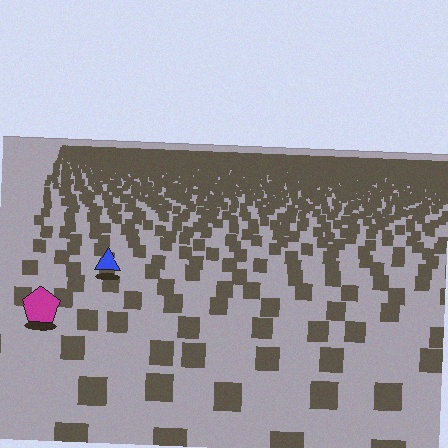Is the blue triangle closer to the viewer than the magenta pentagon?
No. The magenta pentagon is closer — you can tell from the texture gradient: the ground texture is coarser near it.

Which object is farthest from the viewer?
The blue triangle is farthest from the viewer. It appears smaller and the ground texture around it is denser.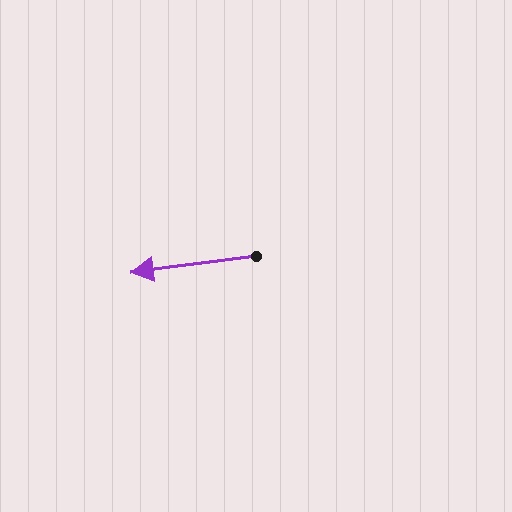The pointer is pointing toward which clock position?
Roughly 9 o'clock.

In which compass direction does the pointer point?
West.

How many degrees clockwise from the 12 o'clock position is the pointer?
Approximately 263 degrees.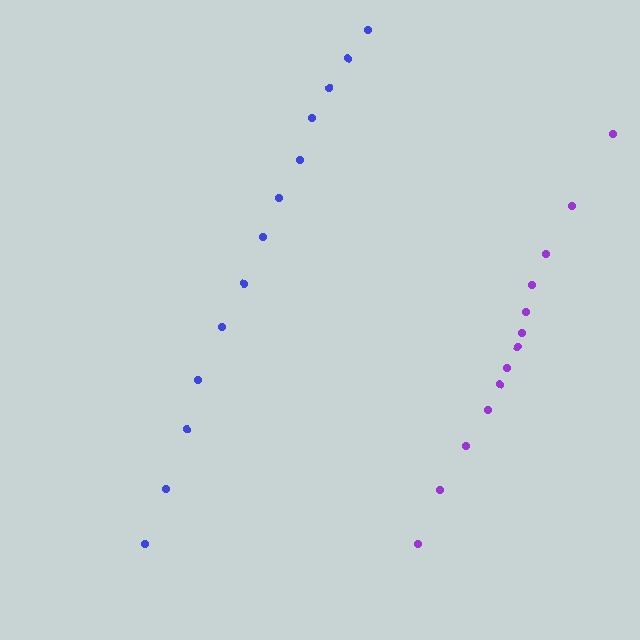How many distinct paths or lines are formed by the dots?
There are 2 distinct paths.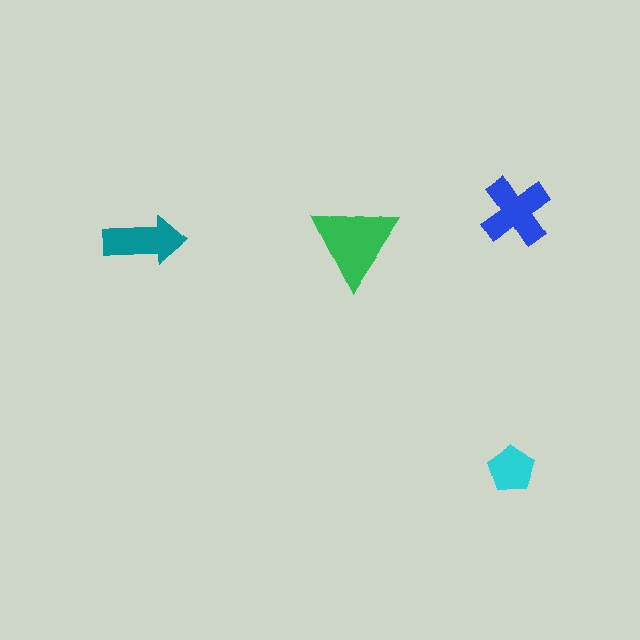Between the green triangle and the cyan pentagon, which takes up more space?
The green triangle.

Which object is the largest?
The green triangle.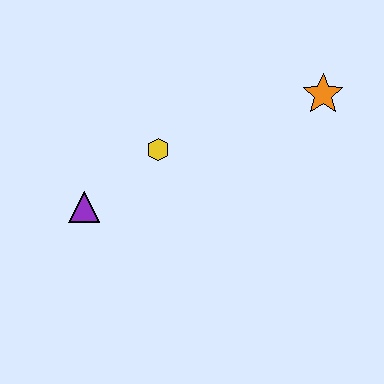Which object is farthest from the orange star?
The purple triangle is farthest from the orange star.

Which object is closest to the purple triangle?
The yellow hexagon is closest to the purple triangle.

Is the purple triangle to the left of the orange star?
Yes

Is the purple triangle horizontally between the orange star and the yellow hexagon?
No